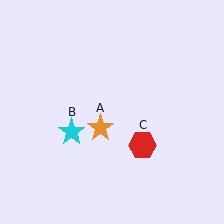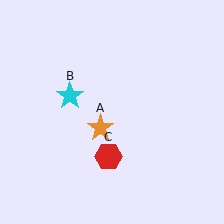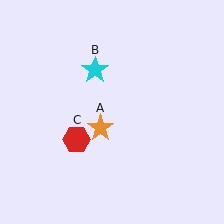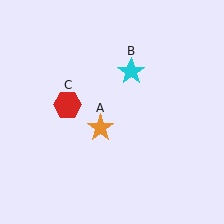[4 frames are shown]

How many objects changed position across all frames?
2 objects changed position: cyan star (object B), red hexagon (object C).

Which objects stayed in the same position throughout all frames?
Orange star (object A) remained stationary.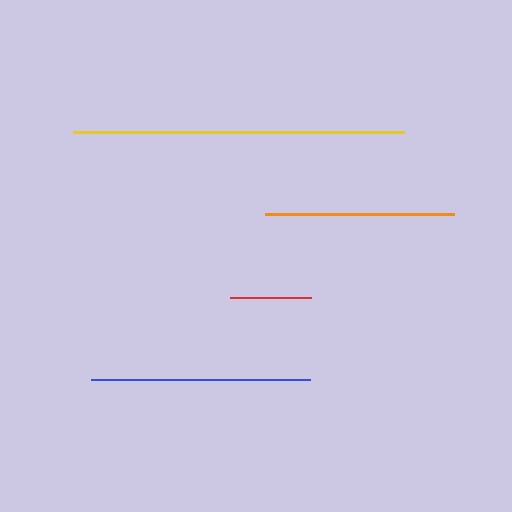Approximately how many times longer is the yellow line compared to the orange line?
The yellow line is approximately 1.8 times the length of the orange line.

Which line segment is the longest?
The yellow line is the longest at approximately 331 pixels.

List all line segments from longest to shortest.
From longest to shortest: yellow, blue, orange, red.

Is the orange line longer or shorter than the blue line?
The blue line is longer than the orange line.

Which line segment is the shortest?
The red line is the shortest at approximately 81 pixels.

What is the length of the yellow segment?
The yellow segment is approximately 331 pixels long.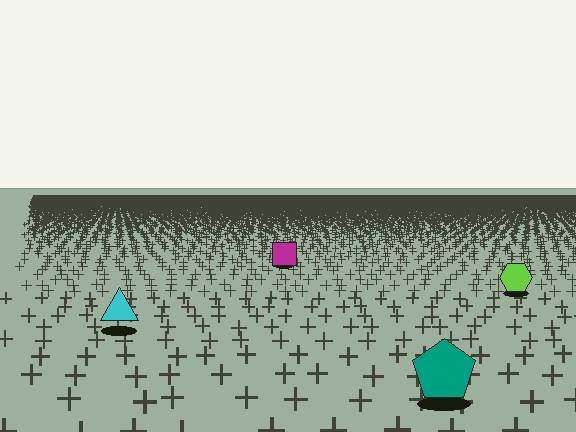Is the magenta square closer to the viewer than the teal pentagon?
No. The teal pentagon is closer — you can tell from the texture gradient: the ground texture is coarser near it.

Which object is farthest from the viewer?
The magenta square is farthest from the viewer. It appears smaller and the ground texture around it is denser.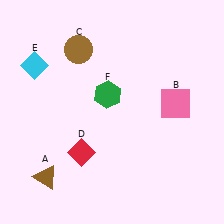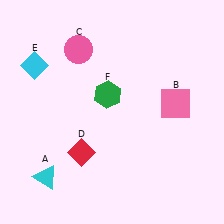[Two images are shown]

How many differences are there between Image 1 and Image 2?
There are 2 differences between the two images.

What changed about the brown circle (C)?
In Image 1, C is brown. In Image 2, it changed to pink.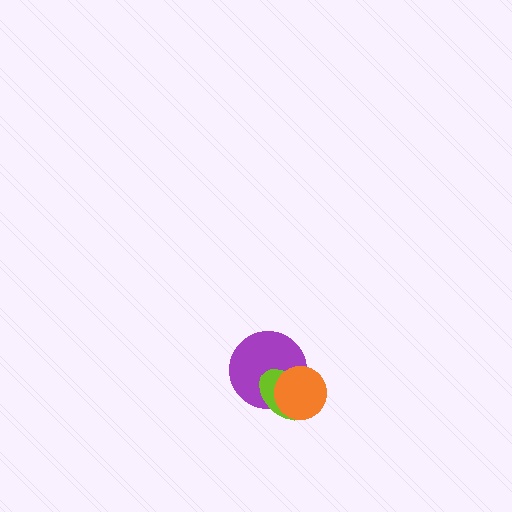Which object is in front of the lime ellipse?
The orange circle is in front of the lime ellipse.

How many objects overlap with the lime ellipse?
2 objects overlap with the lime ellipse.